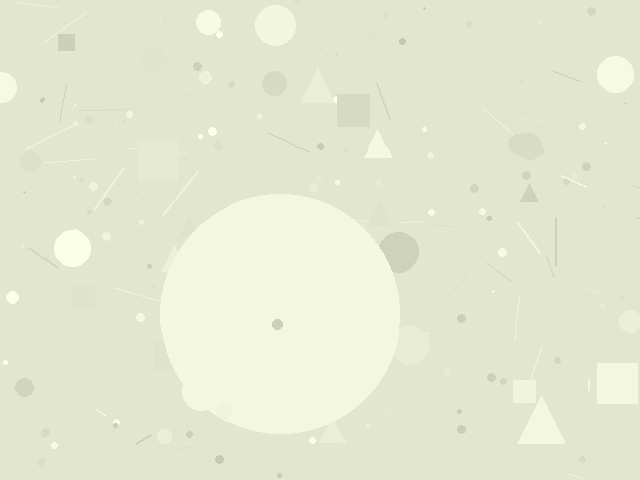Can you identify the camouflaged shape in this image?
The camouflaged shape is a circle.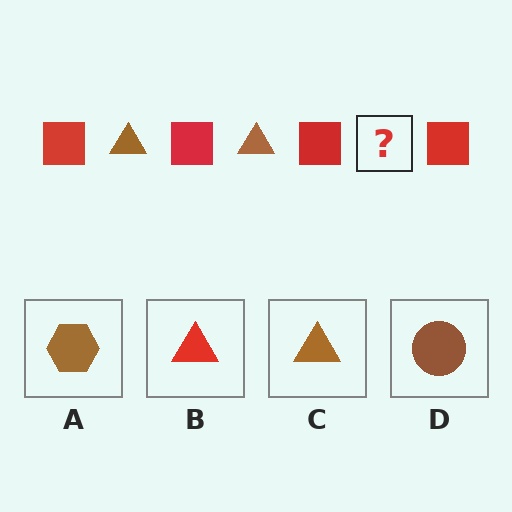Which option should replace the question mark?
Option C.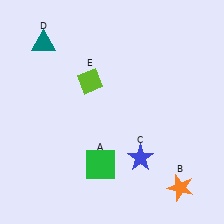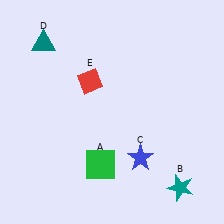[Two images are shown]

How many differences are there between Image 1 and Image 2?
There are 2 differences between the two images.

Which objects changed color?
B changed from orange to teal. E changed from lime to red.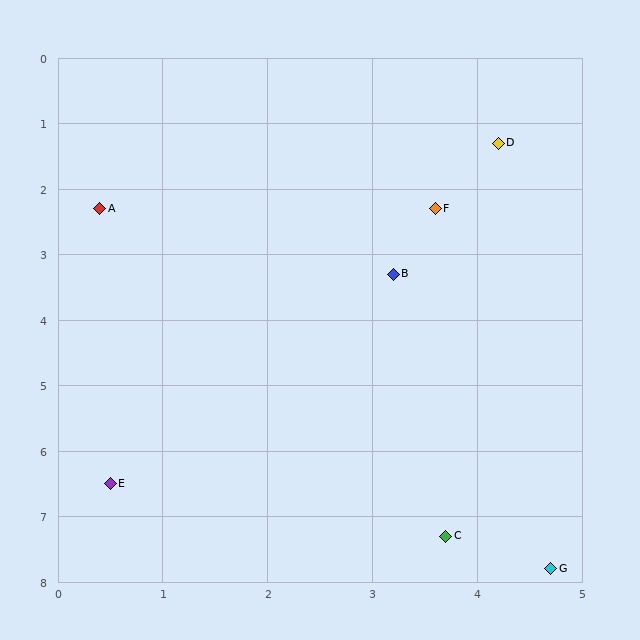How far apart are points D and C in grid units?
Points D and C are about 6.0 grid units apart.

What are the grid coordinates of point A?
Point A is at approximately (0.4, 2.3).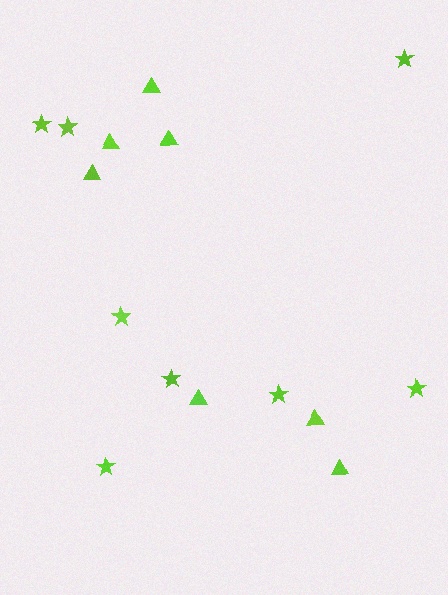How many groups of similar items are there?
There are 2 groups: one group of triangles (7) and one group of stars (8).